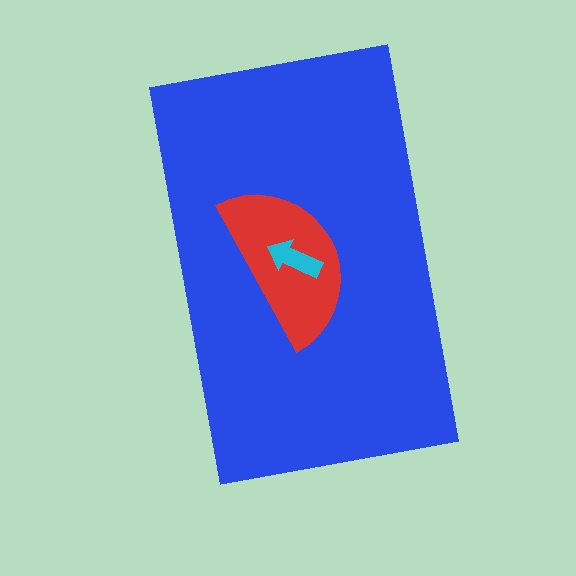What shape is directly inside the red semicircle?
The cyan arrow.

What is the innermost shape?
The cyan arrow.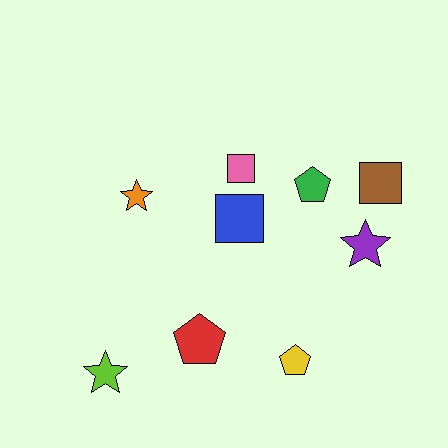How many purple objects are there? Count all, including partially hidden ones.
There is 1 purple object.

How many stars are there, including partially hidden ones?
There are 3 stars.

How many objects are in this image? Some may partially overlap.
There are 9 objects.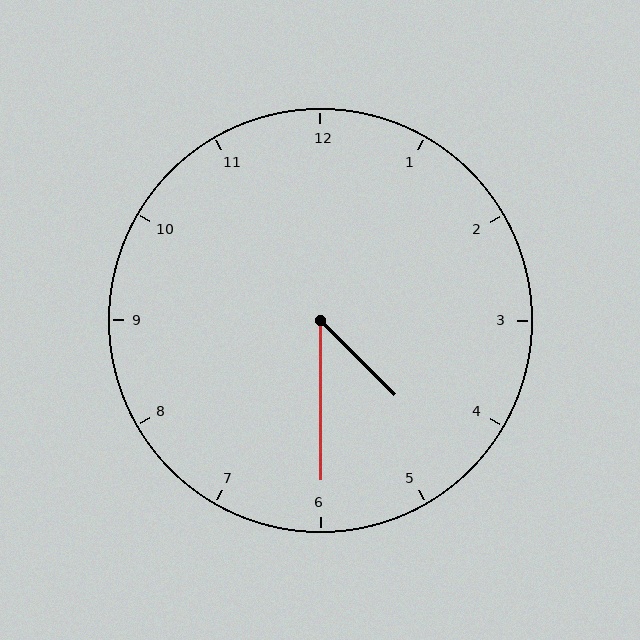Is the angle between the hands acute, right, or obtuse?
It is acute.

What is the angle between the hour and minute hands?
Approximately 45 degrees.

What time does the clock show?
4:30.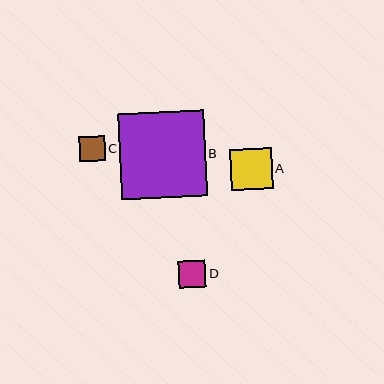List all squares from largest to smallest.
From largest to smallest: B, A, D, C.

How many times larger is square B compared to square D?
Square B is approximately 3.1 times the size of square D.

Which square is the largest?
Square B is the largest with a size of approximately 85 pixels.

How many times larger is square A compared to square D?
Square A is approximately 1.5 times the size of square D.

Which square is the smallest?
Square C is the smallest with a size of approximately 26 pixels.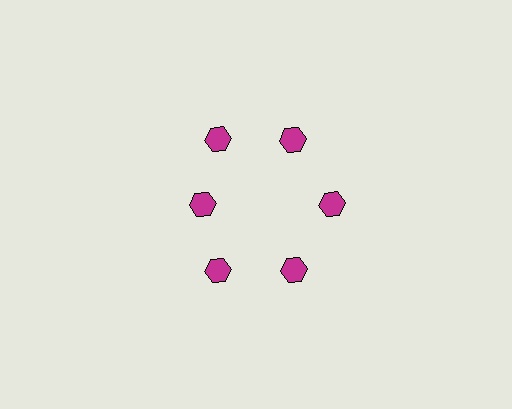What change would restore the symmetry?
The symmetry would be restored by moving it outward, back onto the ring so that all 6 hexagons sit at equal angles and equal distance from the center.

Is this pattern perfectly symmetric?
No. The 6 magenta hexagons are arranged in a ring, but one element near the 9 o'clock position is pulled inward toward the center, breaking the 6-fold rotational symmetry.